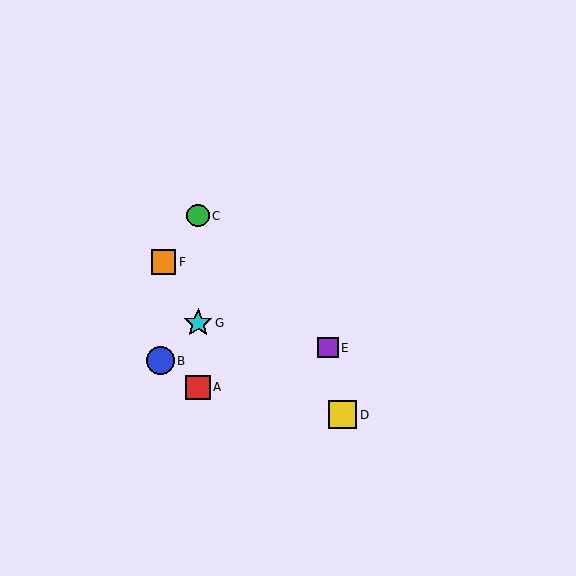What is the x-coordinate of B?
Object B is at x≈160.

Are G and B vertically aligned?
No, G is at x≈198 and B is at x≈160.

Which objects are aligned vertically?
Objects A, C, G are aligned vertically.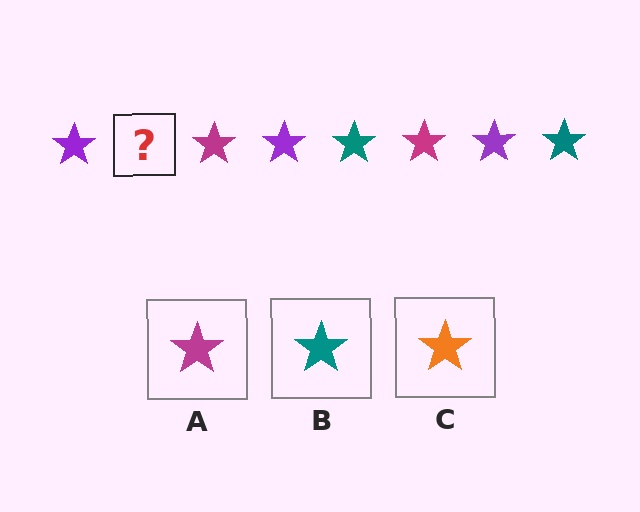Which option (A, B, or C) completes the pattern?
B.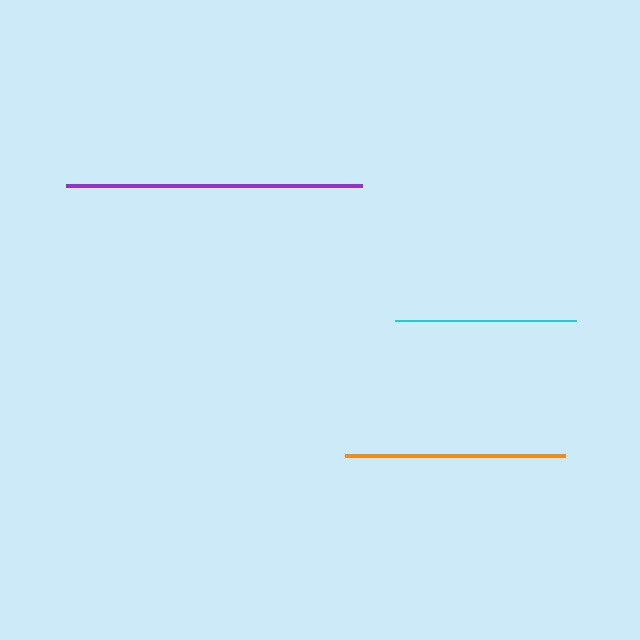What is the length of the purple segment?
The purple segment is approximately 296 pixels long.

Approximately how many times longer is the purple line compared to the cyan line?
The purple line is approximately 1.6 times the length of the cyan line.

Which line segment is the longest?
The purple line is the longest at approximately 296 pixels.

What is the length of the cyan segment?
The cyan segment is approximately 181 pixels long.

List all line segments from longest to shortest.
From longest to shortest: purple, orange, cyan.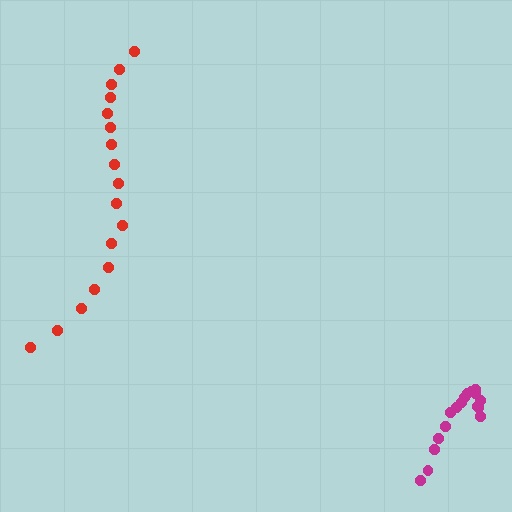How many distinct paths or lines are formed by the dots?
There are 2 distinct paths.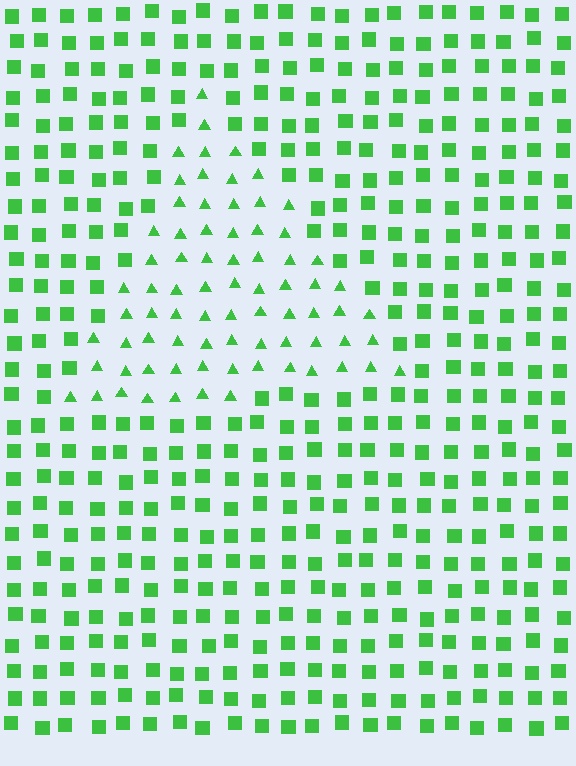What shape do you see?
I see a triangle.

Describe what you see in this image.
The image is filled with small green elements arranged in a uniform grid. A triangle-shaped region contains triangles, while the surrounding area contains squares. The boundary is defined purely by the change in element shape.